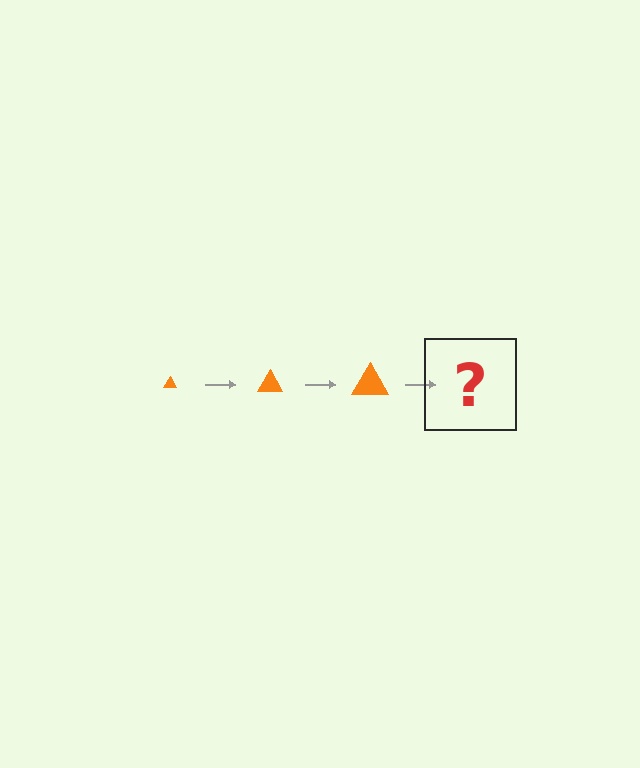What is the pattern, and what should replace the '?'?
The pattern is that the triangle gets progressively larger each step. The '?' should be an orange triangle, larger than the previous one.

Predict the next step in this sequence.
The next step is an orange triangle, larger than the previous one.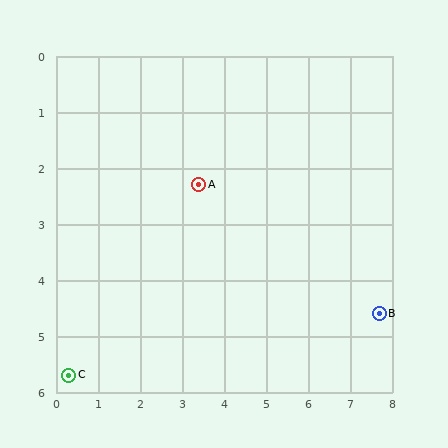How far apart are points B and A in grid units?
Points B and A are about 4.9 grid units apart.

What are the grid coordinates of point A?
Point A is at approximately (3.4, 2.3).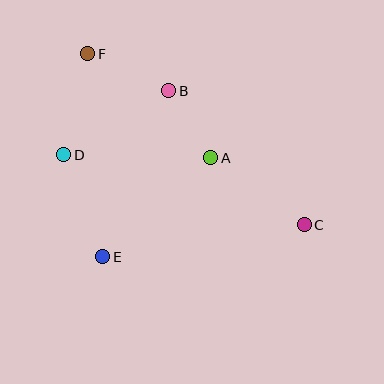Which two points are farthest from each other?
Points C and F are farthest from each other.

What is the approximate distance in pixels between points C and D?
The distance between C and D is approximately 251 pixels.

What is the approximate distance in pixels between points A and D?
The distance between A and D is approximately 147 pixels.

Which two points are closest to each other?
Points A and B are closest to each other.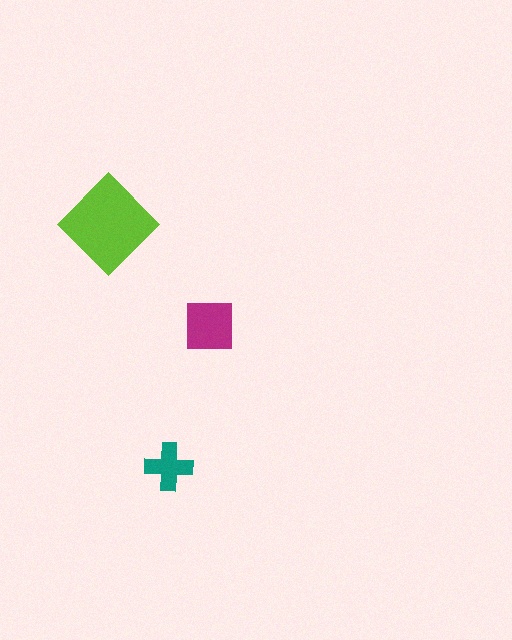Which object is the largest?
The lime diamond.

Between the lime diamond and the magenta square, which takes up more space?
The lime diamond.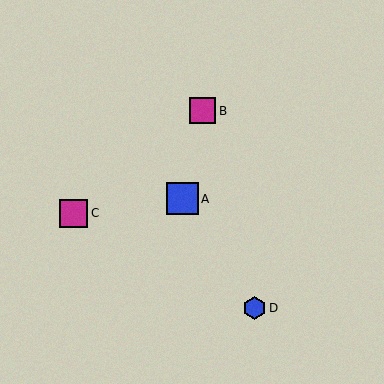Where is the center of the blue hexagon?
The center of the blue hexagon is at (254, 308).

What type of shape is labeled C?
Shape C is a magenta square.